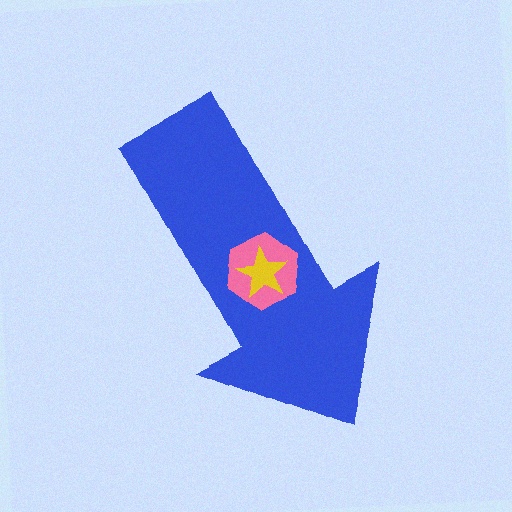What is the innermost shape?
The yellow star.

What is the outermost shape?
The blue arrow.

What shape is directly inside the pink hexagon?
The yellow star.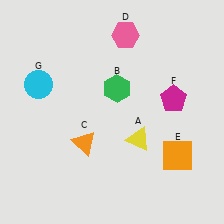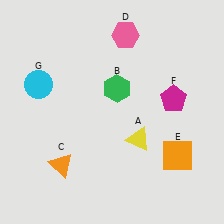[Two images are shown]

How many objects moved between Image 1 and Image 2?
1 object moved between the two images.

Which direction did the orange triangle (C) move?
The orange triangle (C) moved left.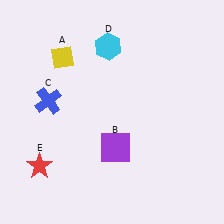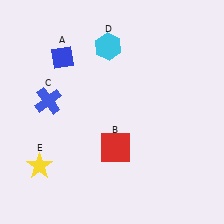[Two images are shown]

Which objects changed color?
A changed from yellow to blue. B changed from purple to red. E changed from red to yellow.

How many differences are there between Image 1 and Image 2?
There are 3 differences between the two images.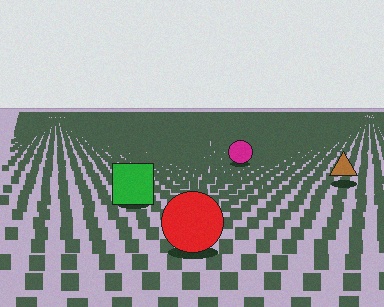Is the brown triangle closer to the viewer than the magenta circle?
Yes. The brown triangle is closer — you can tell from the texture gradient: the ground texture is coarser near it.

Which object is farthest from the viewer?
The magenta circle is farthest from the viewer. It appears smaller and the ground texture around it is denser.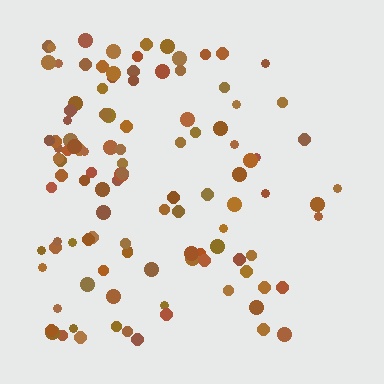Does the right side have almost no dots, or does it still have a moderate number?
Still a moderate number, just noticeably fewer than the left.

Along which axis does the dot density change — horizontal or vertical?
Horizontal.